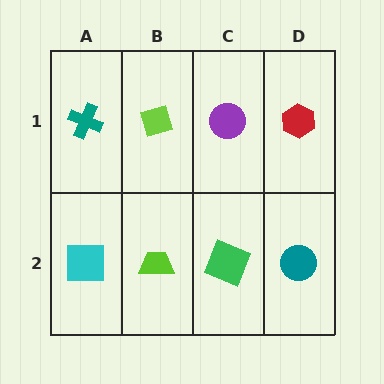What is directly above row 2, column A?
A teal cross.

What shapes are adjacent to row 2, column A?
A teal cross (row 1, column A), a lime trapezoid (row 2, column B).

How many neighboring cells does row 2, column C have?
3.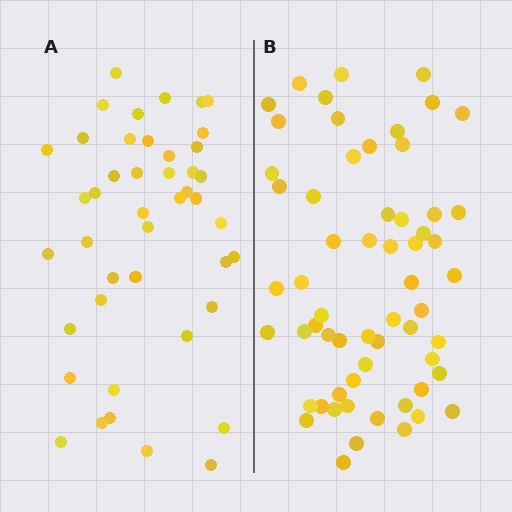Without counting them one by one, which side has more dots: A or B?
Region B (the right region) has more dots.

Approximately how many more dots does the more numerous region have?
Region B has approximately 15 more dots than region A.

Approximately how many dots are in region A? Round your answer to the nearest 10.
About 40 dots. (The exact count is 44, which rounds to 40.)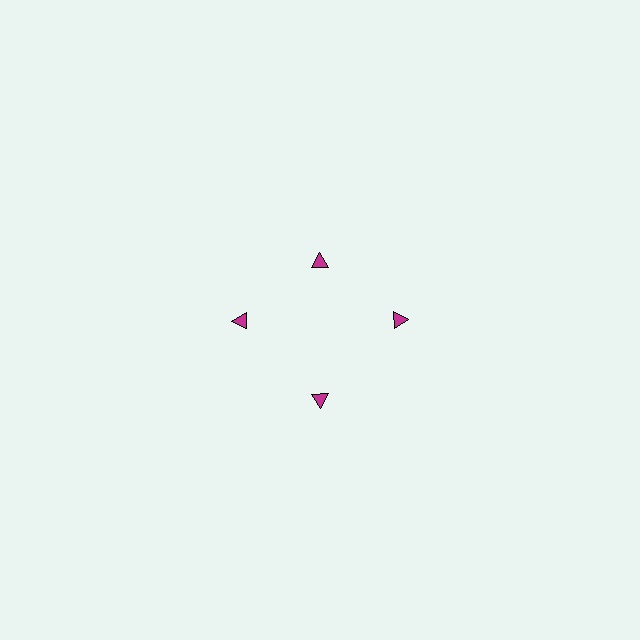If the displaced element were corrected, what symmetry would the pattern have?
It would have 4-fold rotational symmetry — the pattern would map onto itself every 90 degrees.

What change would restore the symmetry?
The symmetry would be restored by moving it outward, back onto the ring so that all 4 triangles sit at equal angles and equal distance from the center.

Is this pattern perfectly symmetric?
No. The 4 magenta triangles are arranged in a ring, but one element near the 12 o'clock position is pulled inward toward the center, breaking the 4-fold rotational symmetry.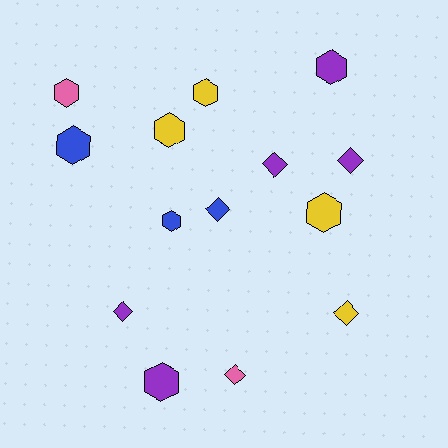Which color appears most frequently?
Purple, with 5 objects.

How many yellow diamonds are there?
There is 1 yellow diamond.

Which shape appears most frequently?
Hexagon, with 8 objects.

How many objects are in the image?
There are 14 objects.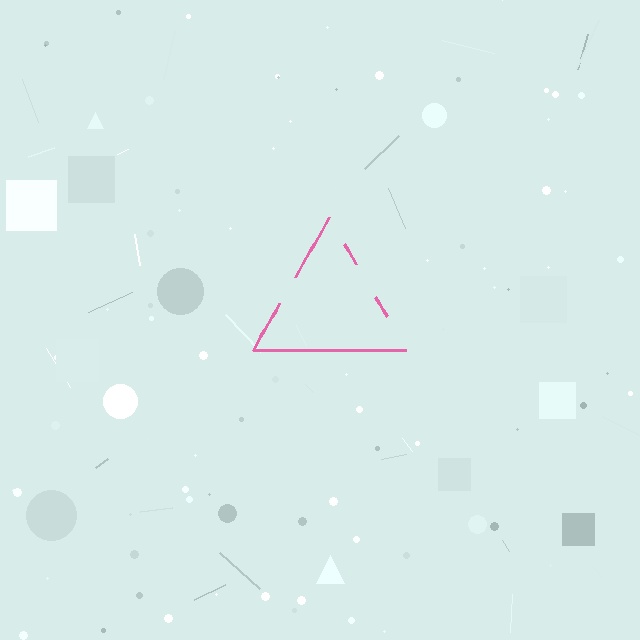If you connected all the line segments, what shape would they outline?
They would outline a triangle.